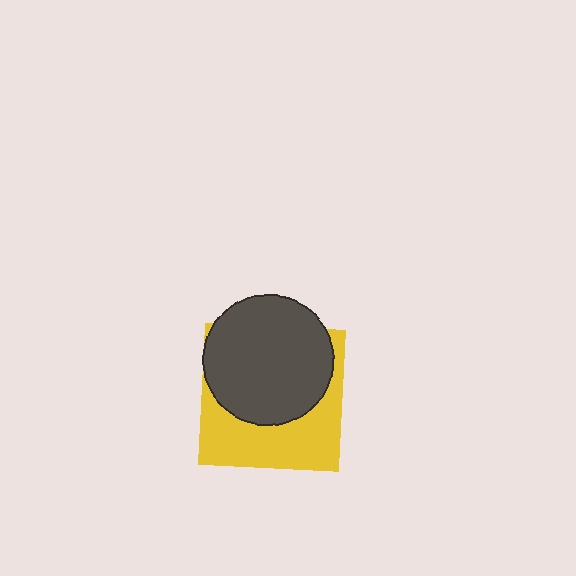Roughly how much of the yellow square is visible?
A small part of it is visible (roughly 45%).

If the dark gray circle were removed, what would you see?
You would see the complete yellow square.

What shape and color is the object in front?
The object in front is a dark gray circle.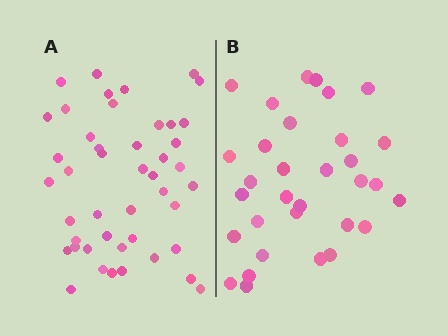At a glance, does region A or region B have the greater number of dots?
Region A (the left region) has more dots.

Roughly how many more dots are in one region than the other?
Region A has approximately 15 more dots than region B.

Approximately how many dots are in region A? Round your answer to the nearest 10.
About 40 dots. (The exact count is 45, which rounds to 40.)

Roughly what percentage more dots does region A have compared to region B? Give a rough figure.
About 40% more.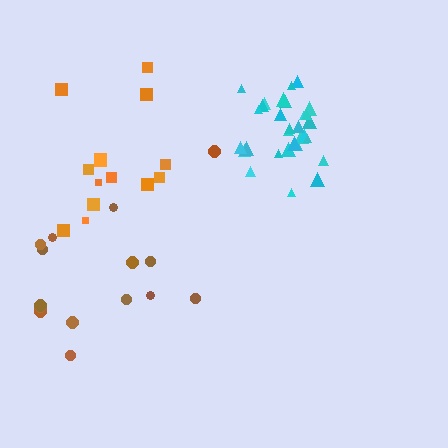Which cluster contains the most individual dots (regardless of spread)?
Cyan (31).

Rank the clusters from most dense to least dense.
cyan, orange, brown.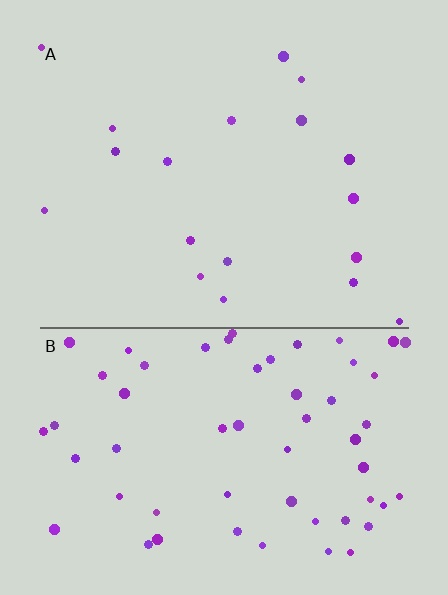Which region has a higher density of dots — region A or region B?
B (the bottom).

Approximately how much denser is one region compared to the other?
Approximately 3.2× — region B over region A.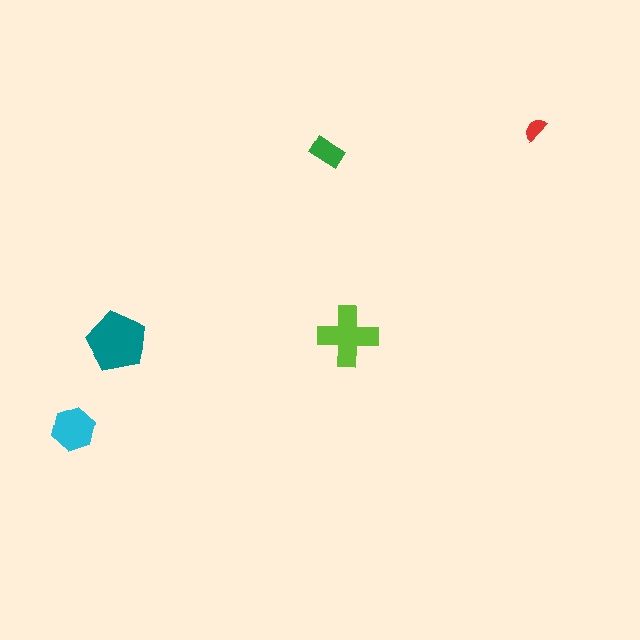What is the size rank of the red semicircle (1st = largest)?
5th.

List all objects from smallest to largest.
The red semicircle, the green rectangle, the cyan hexagon, the lime cross, the teal pentagon.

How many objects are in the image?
There are 5 objects in the image.